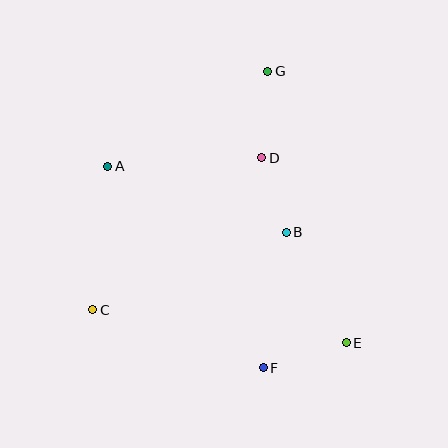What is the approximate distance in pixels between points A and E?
The distance between A and E is approximately 297 pixels.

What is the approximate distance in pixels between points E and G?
The distance between E and G is approximately 283 pixels.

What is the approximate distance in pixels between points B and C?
The distance between B and C is approximately 209 pixels.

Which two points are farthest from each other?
Points F and G are farthest from each other.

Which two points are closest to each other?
Points B and D are closest to each other.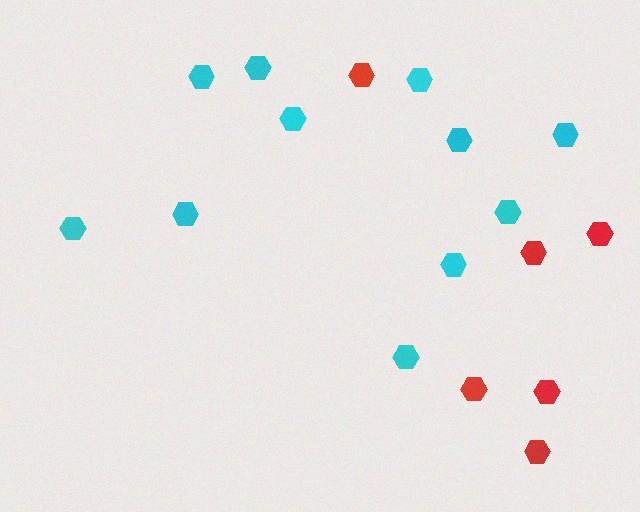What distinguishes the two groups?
There are 2 groups: one group of cyan hexagons (11) and one group of red hexagons (6).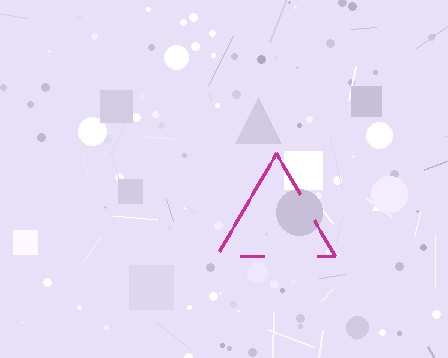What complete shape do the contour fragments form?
The contour fragments form a triangle.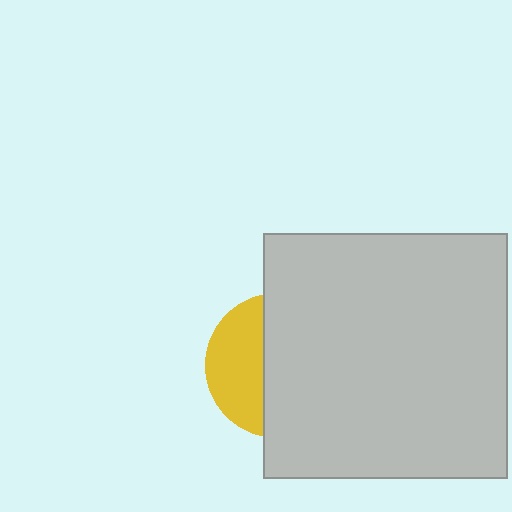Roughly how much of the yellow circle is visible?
A small part of it is visible (roughly 38%).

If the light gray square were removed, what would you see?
You would see the complete yellow circle.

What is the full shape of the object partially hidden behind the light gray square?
The partially hidden object is a yellow circle.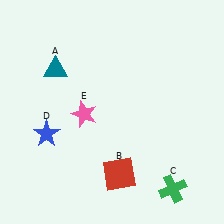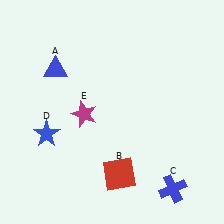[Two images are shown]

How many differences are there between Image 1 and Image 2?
There are 3 differences between the two images.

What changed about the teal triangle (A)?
In Image 1, A is teal. In Image 2, it changed to blue.